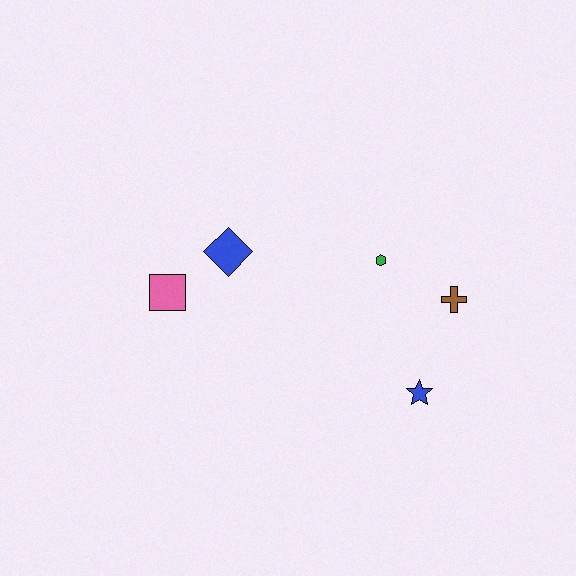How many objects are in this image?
There are 5 objects.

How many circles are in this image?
There are no circles.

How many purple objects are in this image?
There are no purple objects.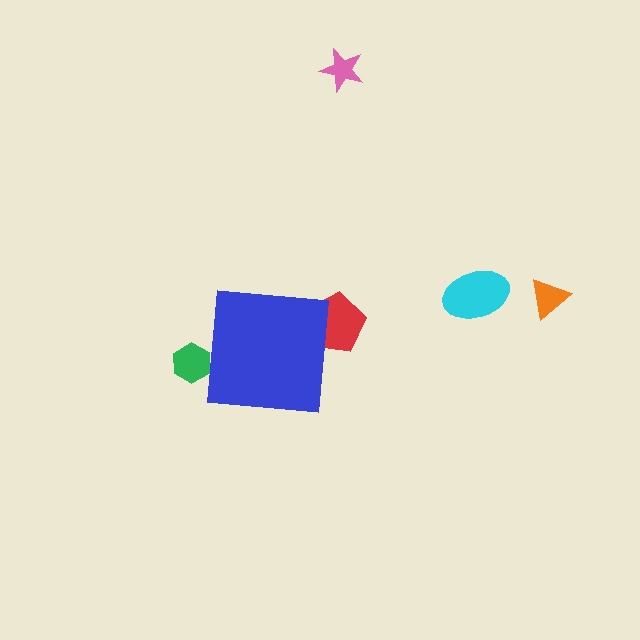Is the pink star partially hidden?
No, the pink star is fully visible.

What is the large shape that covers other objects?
A blue square.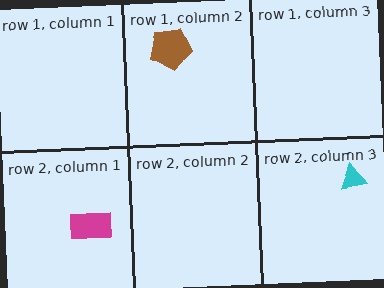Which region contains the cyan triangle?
The row 2, column 3 region.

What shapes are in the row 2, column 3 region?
The cyan triangle.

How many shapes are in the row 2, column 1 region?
1.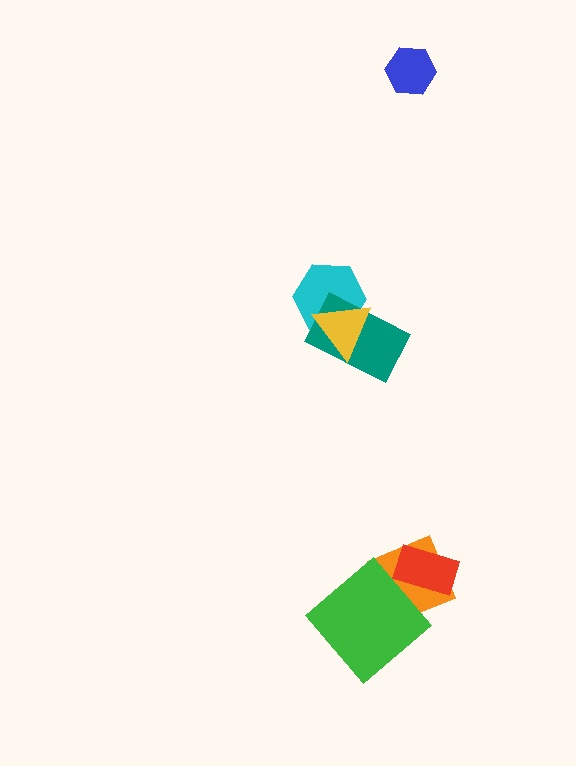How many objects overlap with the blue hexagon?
0 objects overlap with the blue hexagon.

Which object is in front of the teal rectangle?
The yellow triangle is in front of the teal rectangle.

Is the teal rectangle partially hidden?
Yes, it is partially covered by another shape.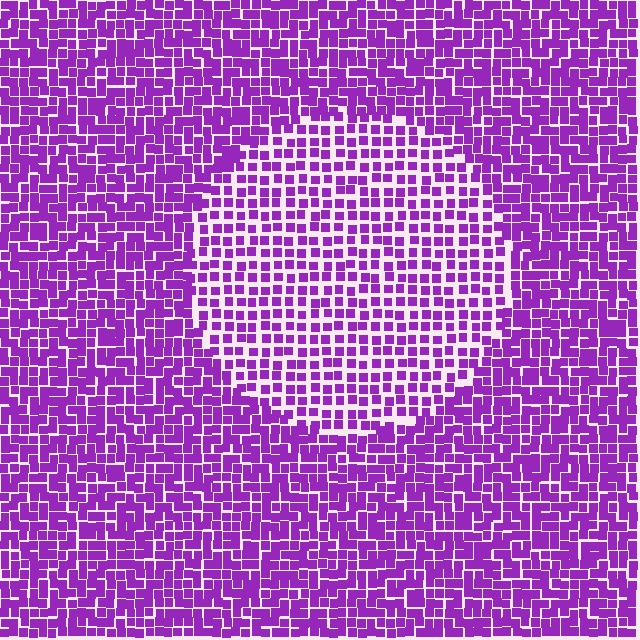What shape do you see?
I see a circle.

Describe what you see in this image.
The image contains small purple elements arranged at two different densities. A circle-shaped region is visible where the elements are less densely packed than the surrounding area.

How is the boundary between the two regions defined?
The boundary is defined by a change in element density (approximately 1.6x ratio). All elements are the same color, size, and shape.